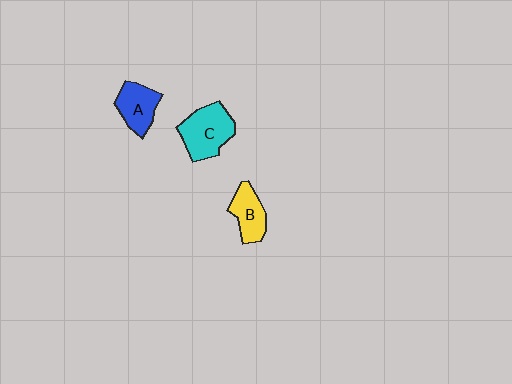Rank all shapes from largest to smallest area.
From largest to smallest: C (cyan), A (blue), B (yellow).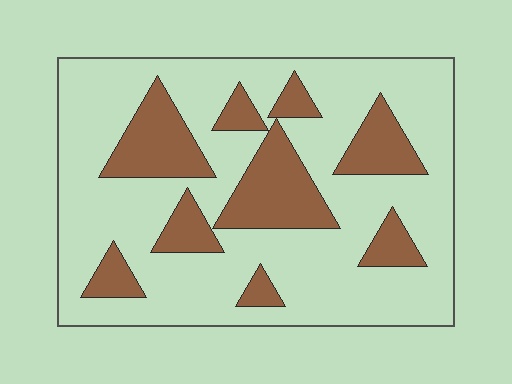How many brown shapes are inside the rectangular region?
9.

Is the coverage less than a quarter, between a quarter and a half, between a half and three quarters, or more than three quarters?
Between a quarter and a half.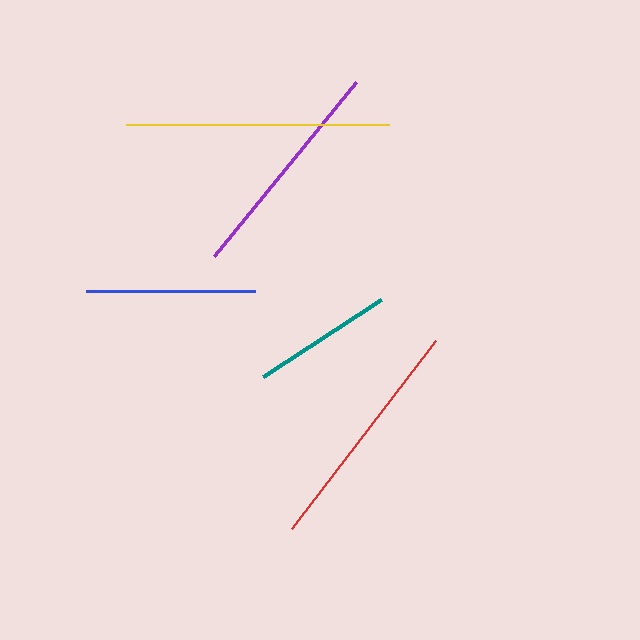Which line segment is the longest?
The yellow line is the longest at approximately 263 pixels.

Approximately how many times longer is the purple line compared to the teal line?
The purple line is approximately 1.6 times the length of the teal line.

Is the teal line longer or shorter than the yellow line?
The yellow line is longer than the teal line.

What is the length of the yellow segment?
The yellow segment is approximately 263 pixels long.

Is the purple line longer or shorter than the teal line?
The purple line is longer than the teal line.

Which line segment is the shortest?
The teal line is the shortest at approximately 141 pixels.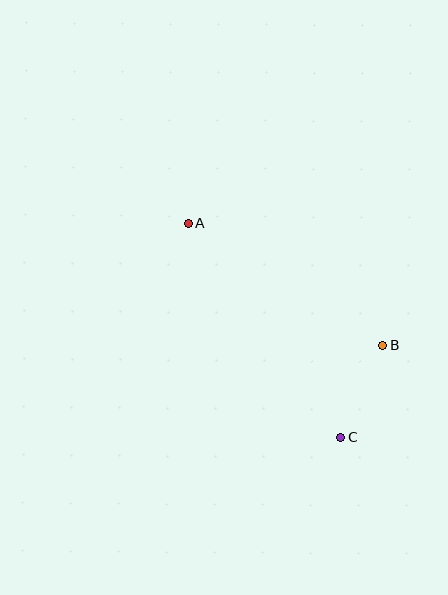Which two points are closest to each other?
Points B and C are closest to each other.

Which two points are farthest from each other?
Points A and C are farthest from each other.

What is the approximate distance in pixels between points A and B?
The distance between A and B is approximately 230 pixels.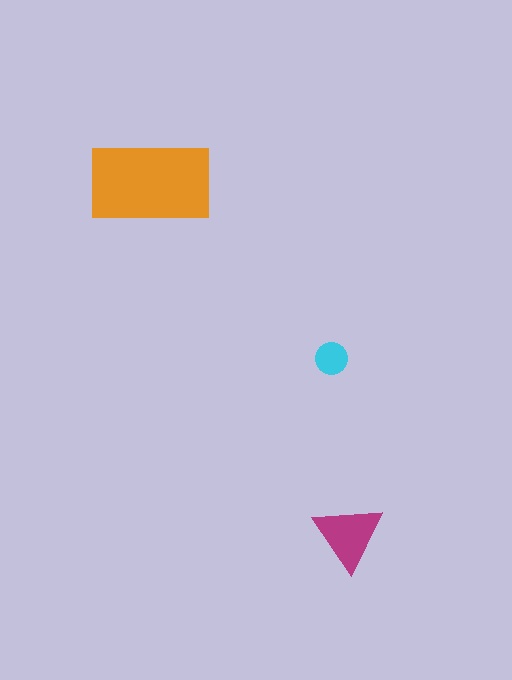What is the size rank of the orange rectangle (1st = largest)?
1st.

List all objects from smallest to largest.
The cyan circle, the magenta triangle, the orange rectangle.